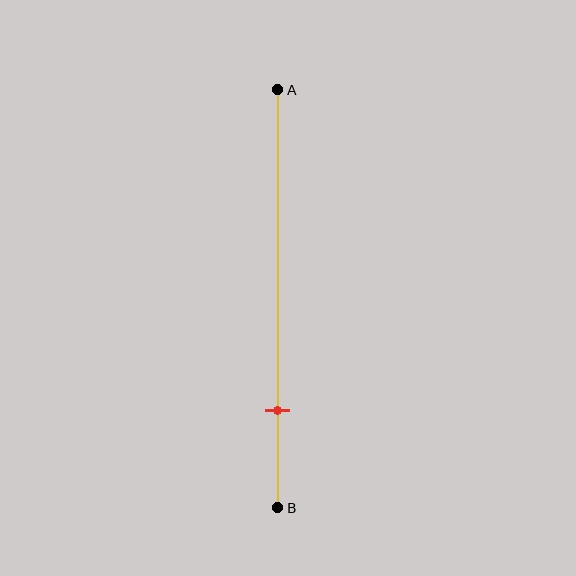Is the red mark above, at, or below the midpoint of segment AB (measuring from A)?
The red mark is below the midpoint of segment AB.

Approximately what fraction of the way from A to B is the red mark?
The red mark is approximately 75% of the way from A to B.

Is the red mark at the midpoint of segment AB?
No, the mark is at about 75% from A, not at the 50% midpoint.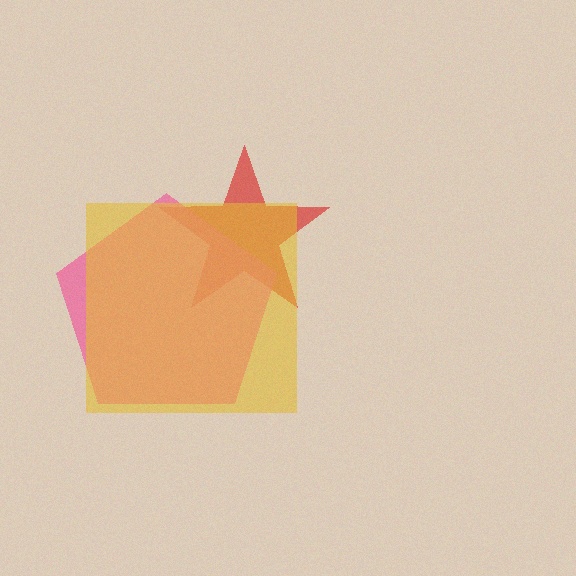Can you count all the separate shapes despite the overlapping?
Yes, there are 3 separate shapes.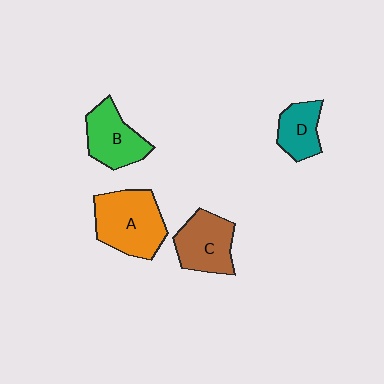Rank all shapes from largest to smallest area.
From largest to smallest: A (orange), C (brown), B (green), D (teal).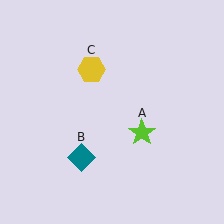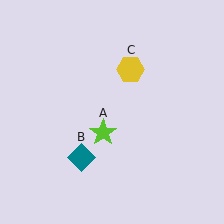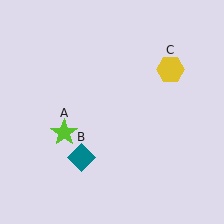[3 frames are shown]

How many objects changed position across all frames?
2 objects changed position: lime star (object A), yellow hexagon (object C).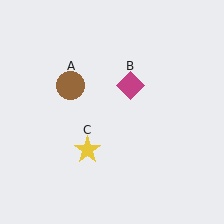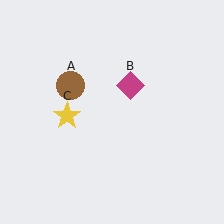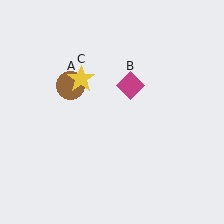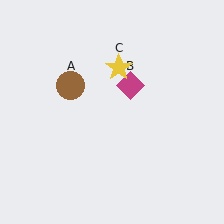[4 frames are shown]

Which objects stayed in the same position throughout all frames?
Brown circle (object A) and magenta diamond (object B) remained stationary.